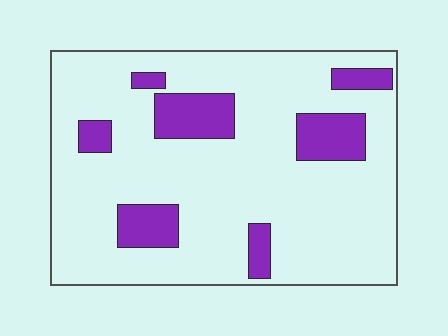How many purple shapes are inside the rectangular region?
7.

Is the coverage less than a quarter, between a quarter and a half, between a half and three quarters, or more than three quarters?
Less than a quarter.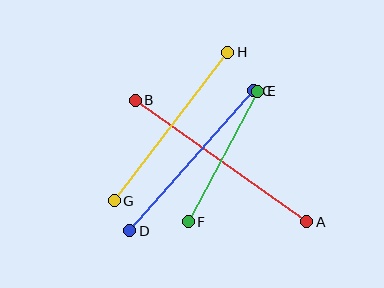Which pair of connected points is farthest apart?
Points A and B are farthest apart.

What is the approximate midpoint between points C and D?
The midpoint is at approximately (192, 161) pixels.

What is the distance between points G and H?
The distance is approximately 187 pixels.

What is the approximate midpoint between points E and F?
The midpoint is at approximately (223, 157) pixels.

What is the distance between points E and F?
The distance is approximately 148 pixels.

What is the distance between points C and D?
The distance is approximately 187 pixels.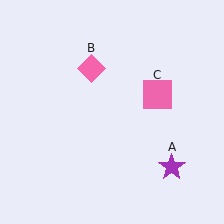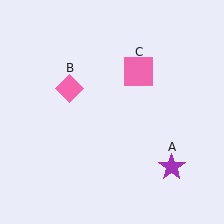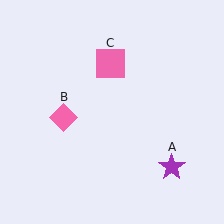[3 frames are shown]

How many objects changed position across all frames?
2 objects changed position: pink diamond (object B), pink square (object C).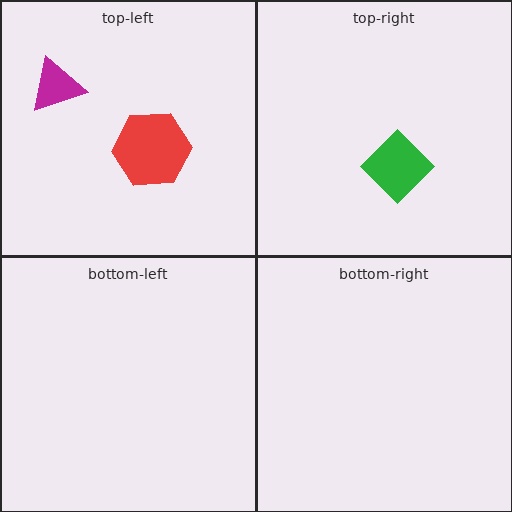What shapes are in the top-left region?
The magenta triangle, the red hexagon.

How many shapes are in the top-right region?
1.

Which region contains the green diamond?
The top-right region.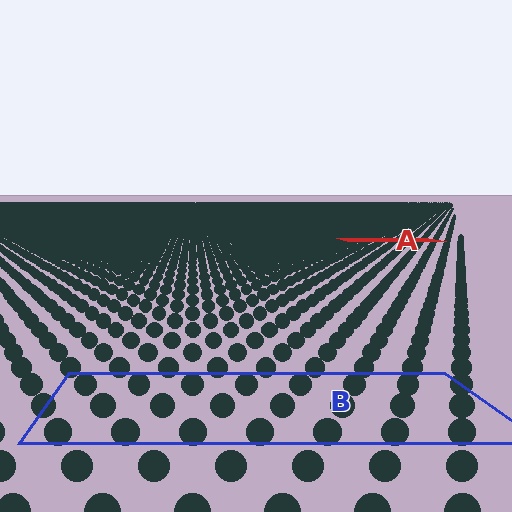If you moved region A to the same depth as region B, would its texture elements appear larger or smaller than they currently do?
They would appear larger. At a closer depth, the same texture elements are projected at a bigger on-screen size.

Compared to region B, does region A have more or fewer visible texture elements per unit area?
Region A has more texture elements per unit area — they are packed more densely because it is farther away.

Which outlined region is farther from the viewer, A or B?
Region A is farther from the viewer — the texture elements inside it appear smaller and more densely packed.